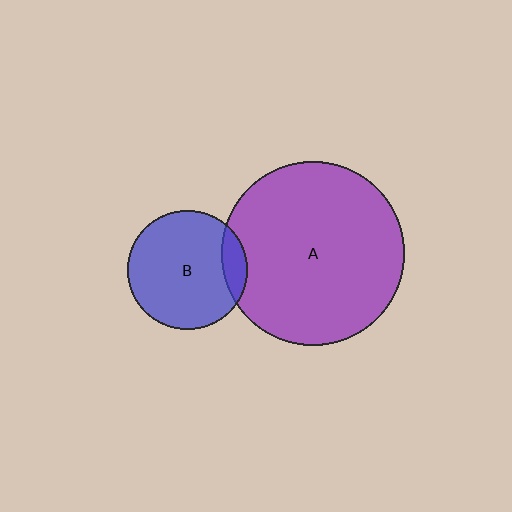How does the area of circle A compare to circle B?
Approximately 2.4 times.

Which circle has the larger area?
Circle A (purple).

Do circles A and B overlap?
Yes.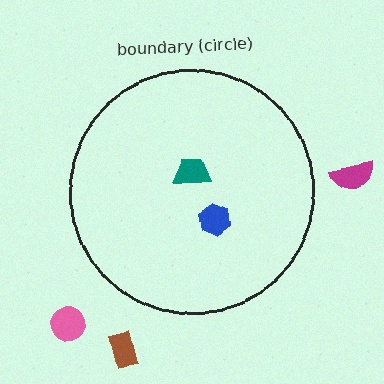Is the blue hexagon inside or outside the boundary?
Inside.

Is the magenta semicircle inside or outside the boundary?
Outside.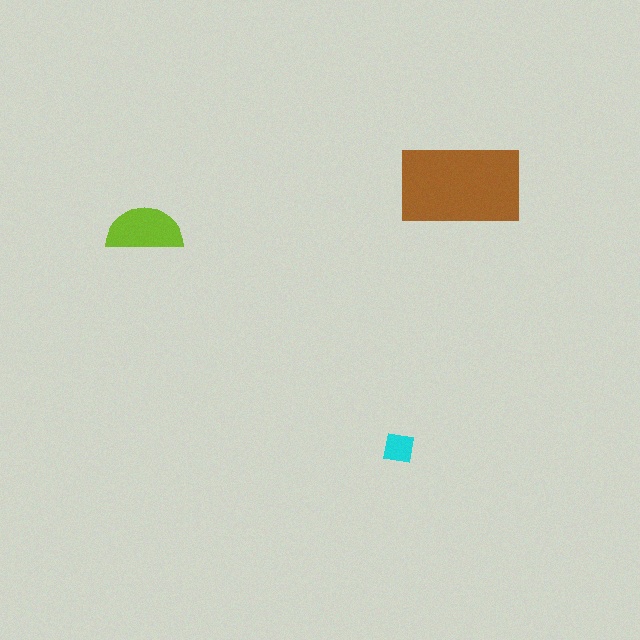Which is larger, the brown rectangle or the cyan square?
The brown rectangle.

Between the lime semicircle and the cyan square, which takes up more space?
The lime semicircle.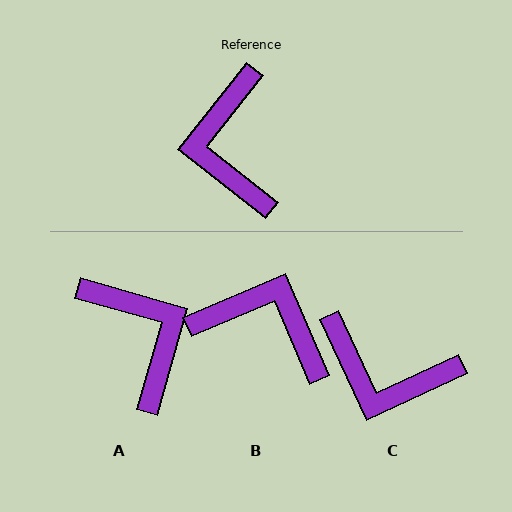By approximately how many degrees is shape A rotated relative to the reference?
Approximately 157 degrees clockwise.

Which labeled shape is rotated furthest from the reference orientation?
A, about 157 degrees away.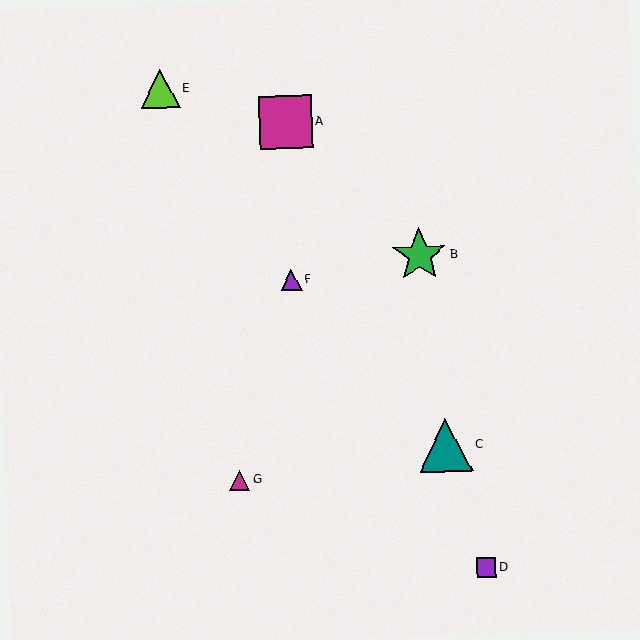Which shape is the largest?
The green star (labeled B) is the largest.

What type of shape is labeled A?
Shape A is a magenta square.